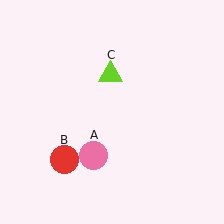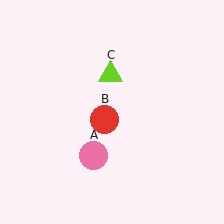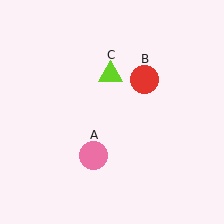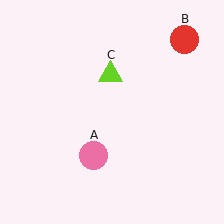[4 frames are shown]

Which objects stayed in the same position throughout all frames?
Pink circle (object A) and lime triangle (object C) remained stationary.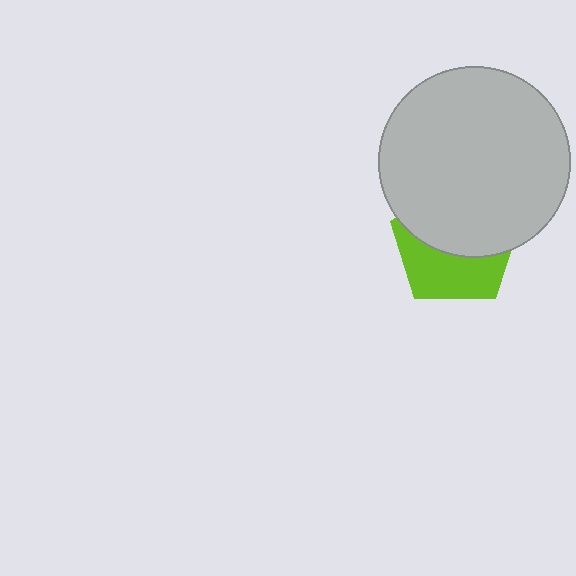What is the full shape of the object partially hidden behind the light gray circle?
The partially hidden object is a lime pentagon.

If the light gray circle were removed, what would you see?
You would see the complete lime pentagon.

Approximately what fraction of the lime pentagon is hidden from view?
Roughly 56% of the lime pentagon is hidden behind the light gray circle.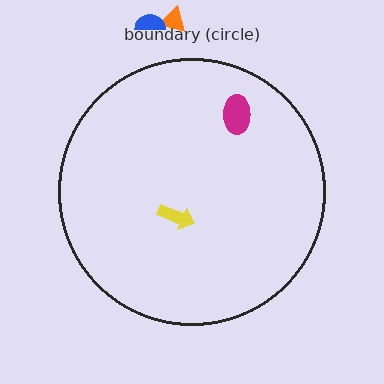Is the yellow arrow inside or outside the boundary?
Inside.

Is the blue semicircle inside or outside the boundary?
Outside.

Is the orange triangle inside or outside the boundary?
Outside.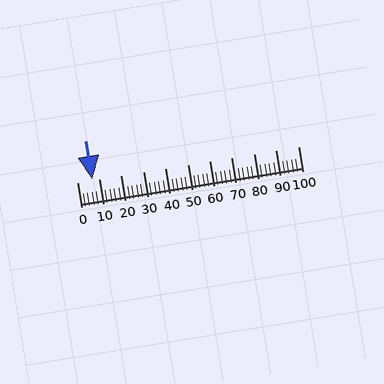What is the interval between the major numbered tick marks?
The major tick marks are spaced 10 units apart.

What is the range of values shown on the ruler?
The ruler shows values from 0 to 100.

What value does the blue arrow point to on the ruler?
The blue arrow points to approximately 7.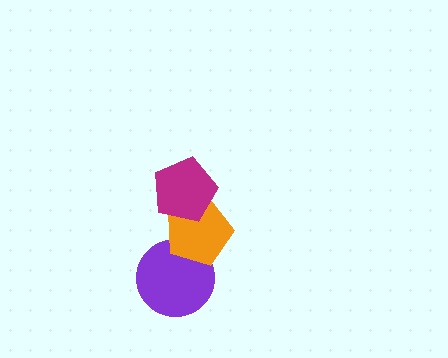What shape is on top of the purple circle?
The orange pentagon is on top of the purple circle.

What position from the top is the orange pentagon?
The orange pentagon is 2nd from the top.